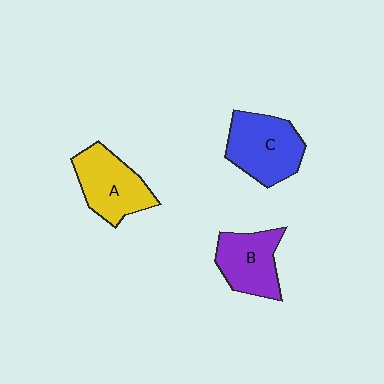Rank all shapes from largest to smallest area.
From largest to smallest: C (blue), A (yellow), B (purple).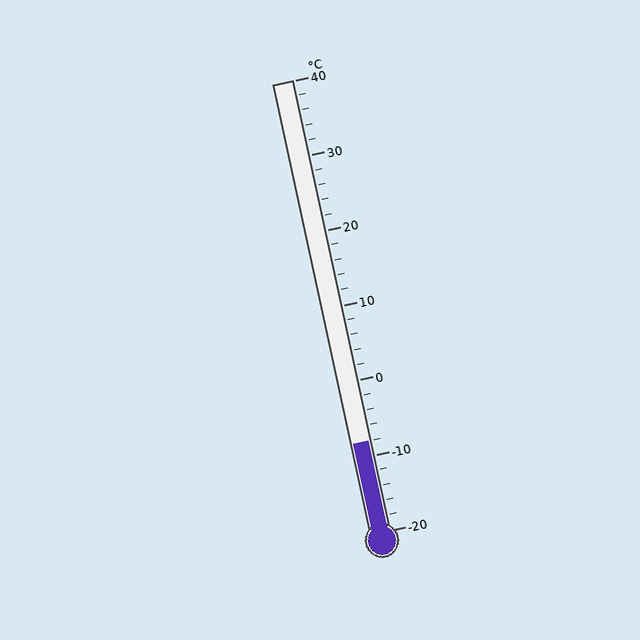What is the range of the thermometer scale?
The thermometer scale ranges from -20°C to 40°C.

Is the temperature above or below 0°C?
The temperature is below 0°C.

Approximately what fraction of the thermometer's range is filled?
The thermometer is filled to approximately 20% of its range.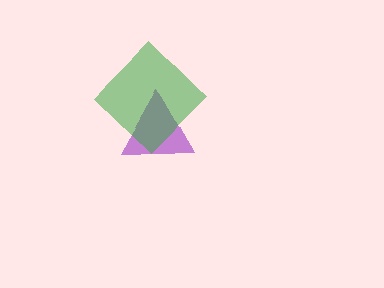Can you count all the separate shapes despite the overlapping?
Yes, there are 2 separate shapes.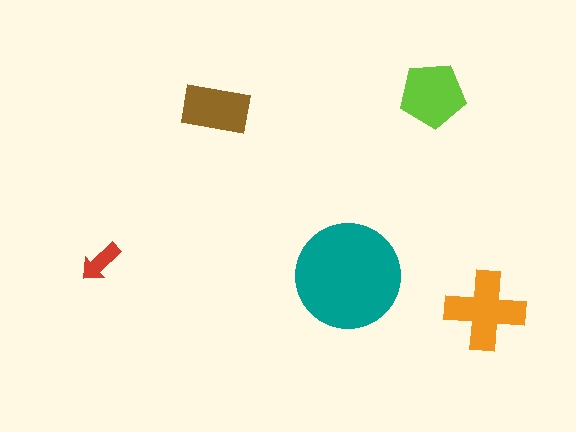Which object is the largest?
The teal circle.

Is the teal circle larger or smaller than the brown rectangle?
Larger.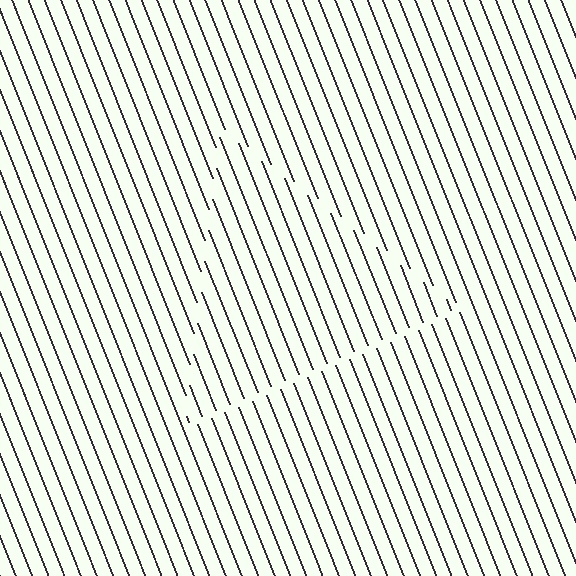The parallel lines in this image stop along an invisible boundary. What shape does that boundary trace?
An illusory triangle. The interior of the shape contains the same grating, shifted by half a period — the contour is defined by the phase discontinuity where line-ends from the inner and outer gratings abut.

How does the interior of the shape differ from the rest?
The interior of the shape contains the same grating, shifted by half a period — the contour is defined by the phase discontinuity where line-ends from the inner and outer gratings abut.